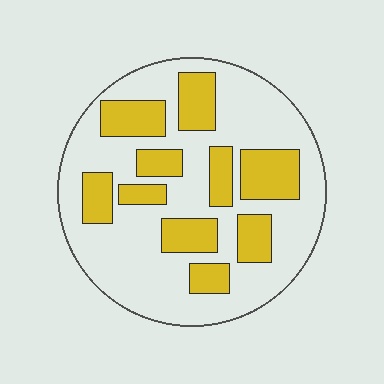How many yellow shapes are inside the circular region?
10.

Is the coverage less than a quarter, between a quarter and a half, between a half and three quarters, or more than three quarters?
Between a quarter and a half.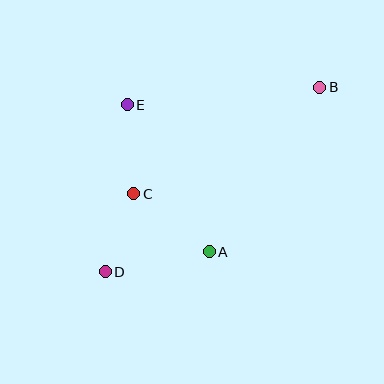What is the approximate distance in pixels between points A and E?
The distance between A and E is approximately 168 pixels.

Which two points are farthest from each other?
Points B and D are farthest from each other.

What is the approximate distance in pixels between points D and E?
The distance between D and E is approximately 169 pixels.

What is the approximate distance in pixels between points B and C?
The distance between B and C is approximately 214 pixels.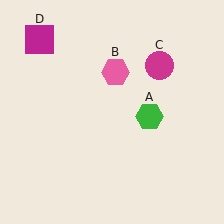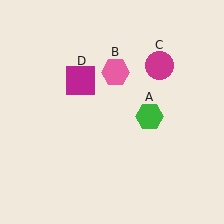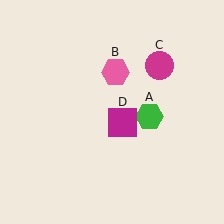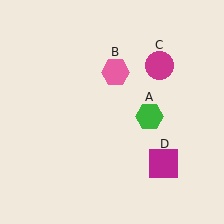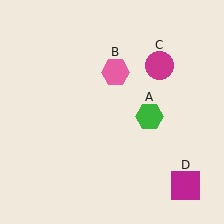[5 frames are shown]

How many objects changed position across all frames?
1 object changed position: magenta square (object D).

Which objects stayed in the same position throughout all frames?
Green hexagon (object A) and pink hexagon (object B) and magenta circle (object C) remained stationary.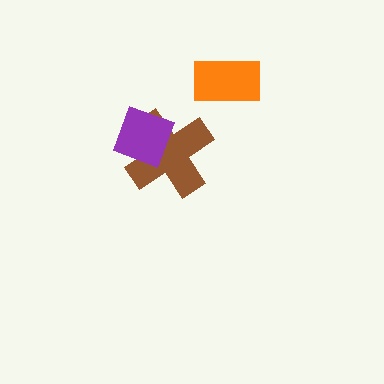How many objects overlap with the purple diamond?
1 object overlaps with the purple diamond.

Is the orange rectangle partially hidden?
No, no other shape covers it.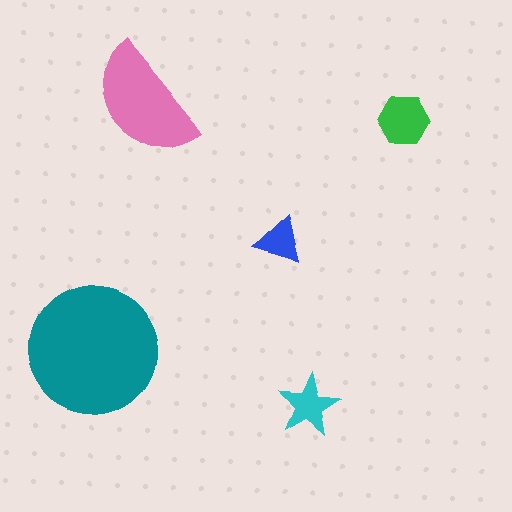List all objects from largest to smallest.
The teal circle, the pink semicircle, the green hexagon, the cyan star, the blue triangle.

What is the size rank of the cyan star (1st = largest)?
4th.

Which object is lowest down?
The cyan star is bottommost.